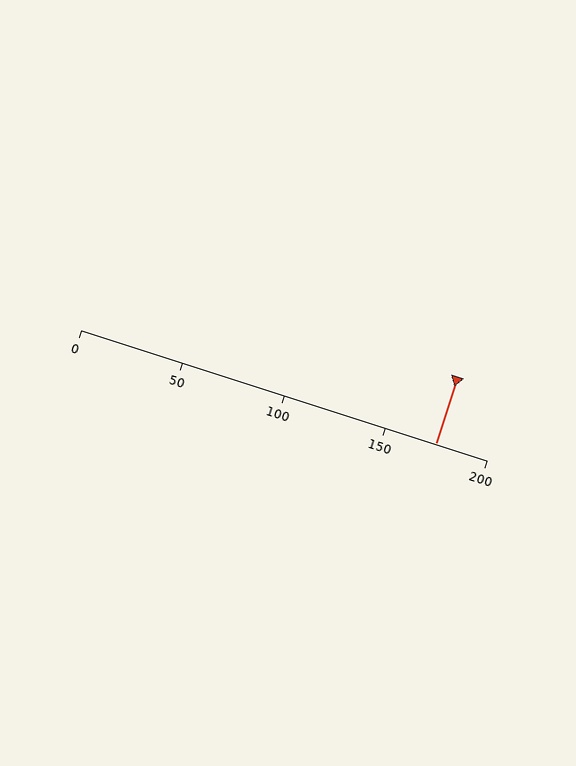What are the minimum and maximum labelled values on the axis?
The axis runs from 0 to 200.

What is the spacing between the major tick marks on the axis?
The major ticks are spaced 50 apart.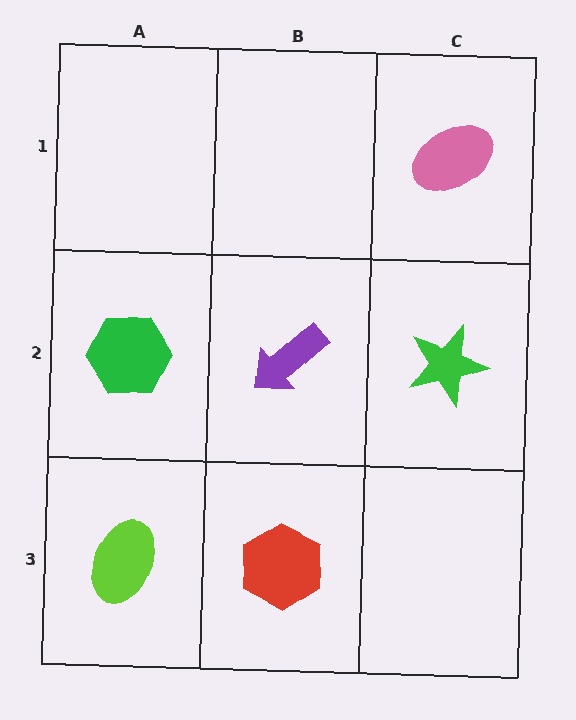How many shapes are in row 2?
3 shapes.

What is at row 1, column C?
A pink ellipse.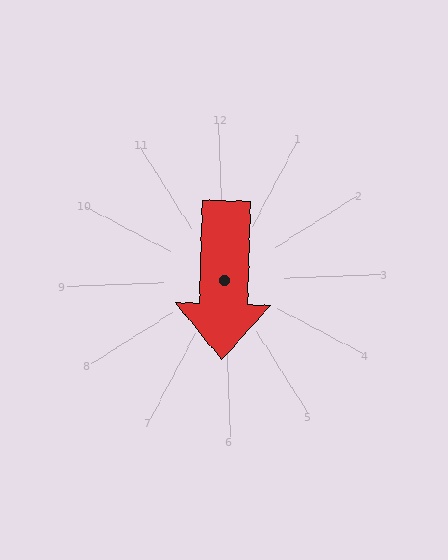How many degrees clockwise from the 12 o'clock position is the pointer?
Approximately 184 degrees.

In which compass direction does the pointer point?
South.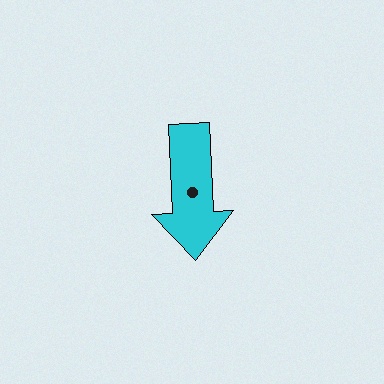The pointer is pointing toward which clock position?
Roughly 6 o'clock.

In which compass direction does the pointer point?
South.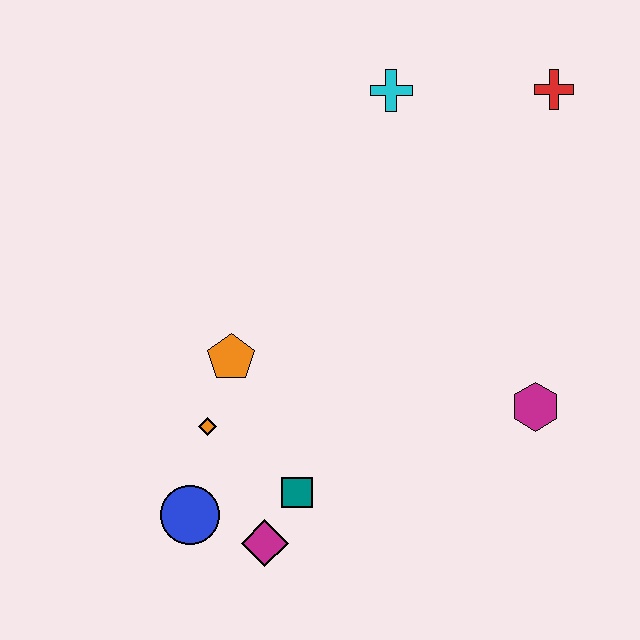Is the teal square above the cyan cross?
No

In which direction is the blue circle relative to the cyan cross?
The blue circle is below the cyan cross.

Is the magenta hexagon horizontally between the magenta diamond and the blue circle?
No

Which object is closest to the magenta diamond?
The teal square is closest to the magenta diamond.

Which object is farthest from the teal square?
The red cross is farthest from the teal square.